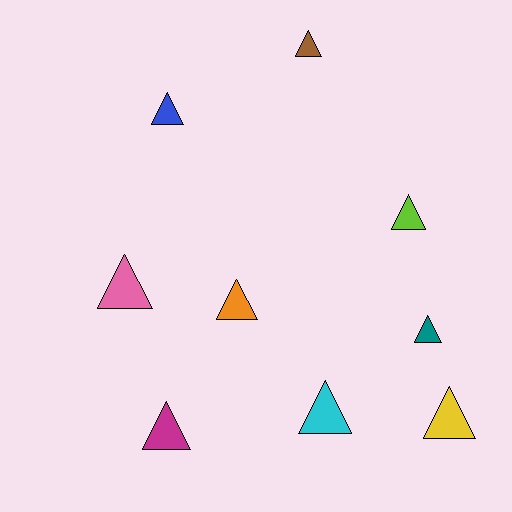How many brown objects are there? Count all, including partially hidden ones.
There is 1 brown object.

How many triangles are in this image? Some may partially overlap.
There are 9 triangles.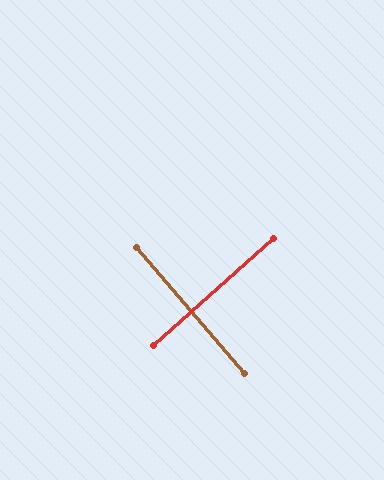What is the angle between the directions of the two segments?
Approximately 89 degrees.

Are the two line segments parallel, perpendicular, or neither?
Perpendicular — they meet at approximately 89°.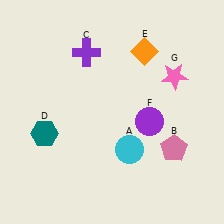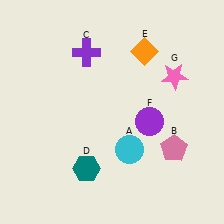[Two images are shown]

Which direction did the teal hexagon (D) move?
The teal hexagon (D) moved right.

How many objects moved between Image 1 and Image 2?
1 object moved between the two images.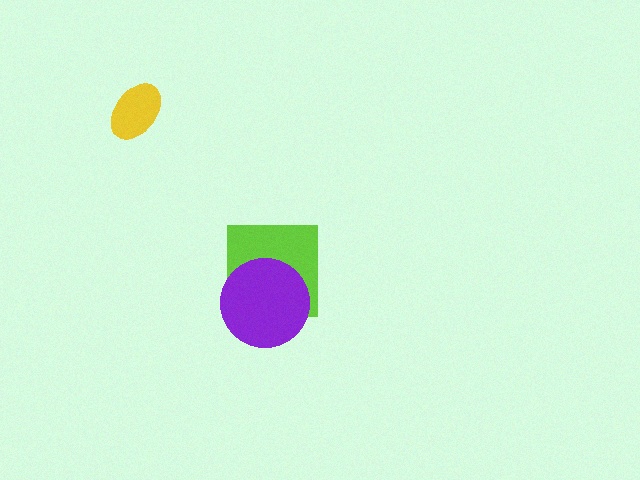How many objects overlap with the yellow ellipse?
0 objects overlap with the yellow ellipse.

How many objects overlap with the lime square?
1 object overlaps with the lime square.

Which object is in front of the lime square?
The purple circle is in front of the lime square.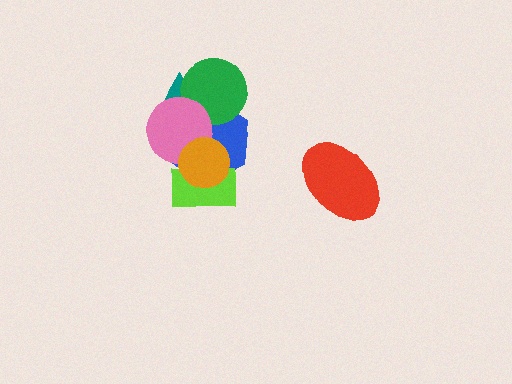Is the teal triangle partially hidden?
Yes, it is partially covered by another shape.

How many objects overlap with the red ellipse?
0 objects overlap with the red ellipse.